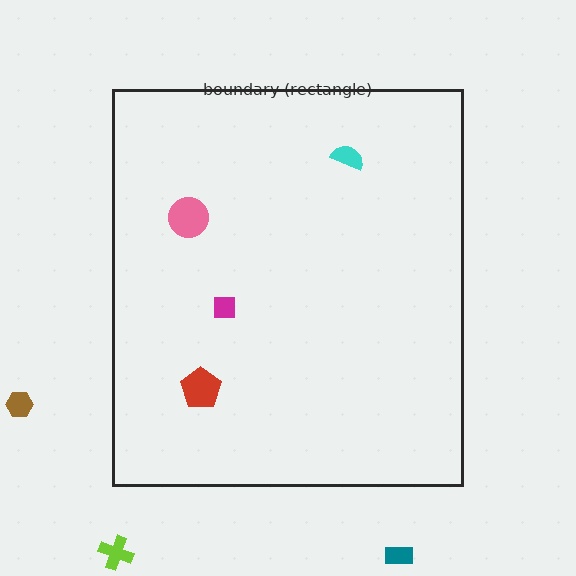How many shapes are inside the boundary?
4 inside, 3 outside.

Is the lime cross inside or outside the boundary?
Outside.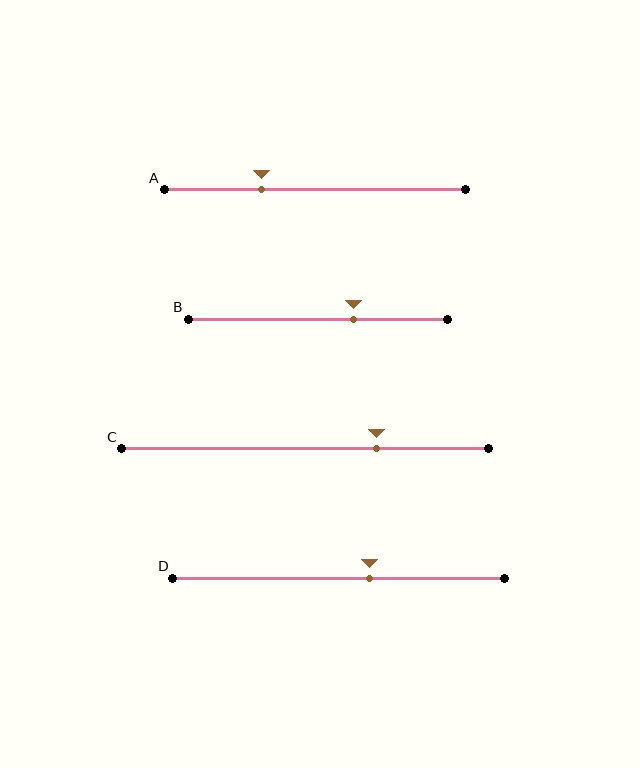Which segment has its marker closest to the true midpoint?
Segment D has its marker closest to the true midpoint.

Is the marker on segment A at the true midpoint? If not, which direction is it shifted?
No, the marker on segment A is shifted to the left by about 18% of the segment length.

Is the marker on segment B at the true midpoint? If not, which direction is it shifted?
No, the marker on segment B is shifted to the right by about 14% of the segment length.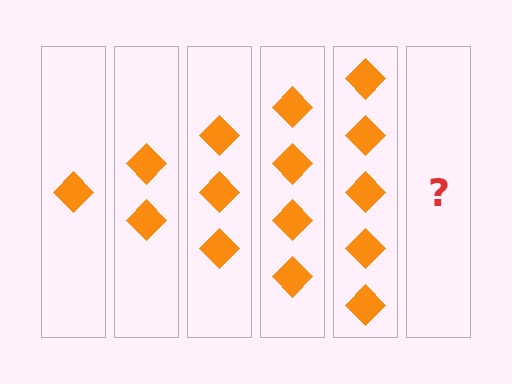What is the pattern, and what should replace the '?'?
The pattern is that each step adds one more diamond. The '?' should be 6 diamonds.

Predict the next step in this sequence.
The next step is 6 diamonds.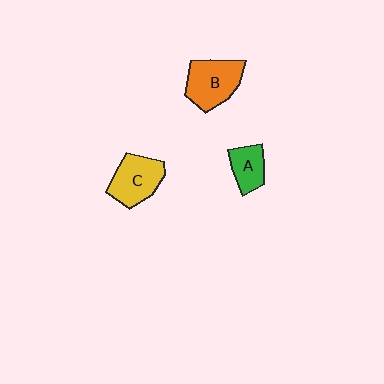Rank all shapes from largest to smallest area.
From largest to smallest: B (orange), C (yellow), A (green).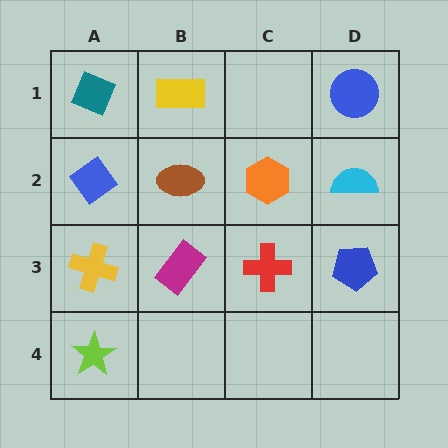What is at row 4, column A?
A lime star.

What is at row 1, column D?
A blue circle.